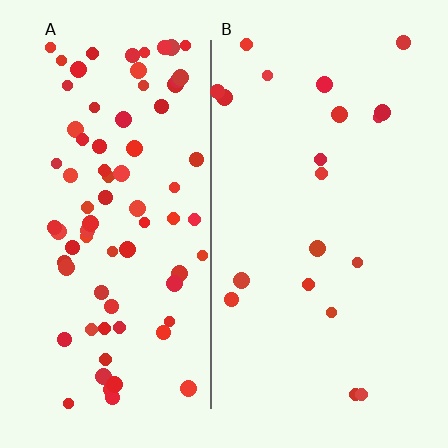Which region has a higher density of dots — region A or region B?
A (the left).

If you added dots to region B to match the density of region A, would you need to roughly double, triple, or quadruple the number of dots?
Approximately quadruple.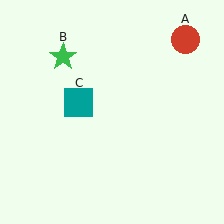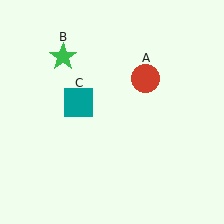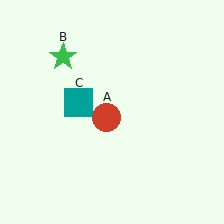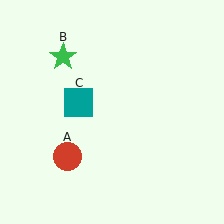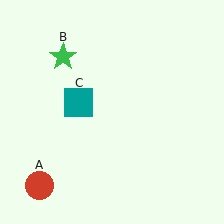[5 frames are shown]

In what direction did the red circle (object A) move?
The red circle (object A) moved down and to the left.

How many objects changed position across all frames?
1 object changed position: red circle (object A).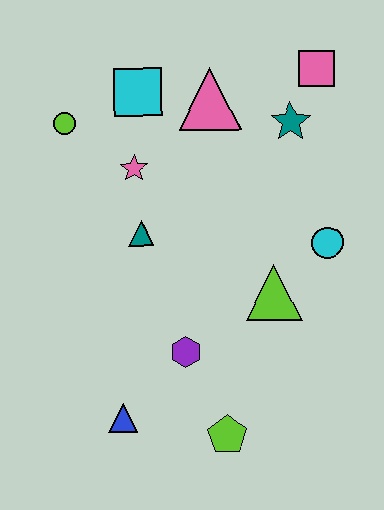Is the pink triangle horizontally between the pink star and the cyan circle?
Yes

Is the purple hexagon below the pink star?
Yes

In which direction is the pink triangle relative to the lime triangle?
The pink triangle is above the lime triangle.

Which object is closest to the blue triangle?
The purple hexagon is closest to the blue triangle.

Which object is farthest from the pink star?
The lime pentagon is farthest from the pink star.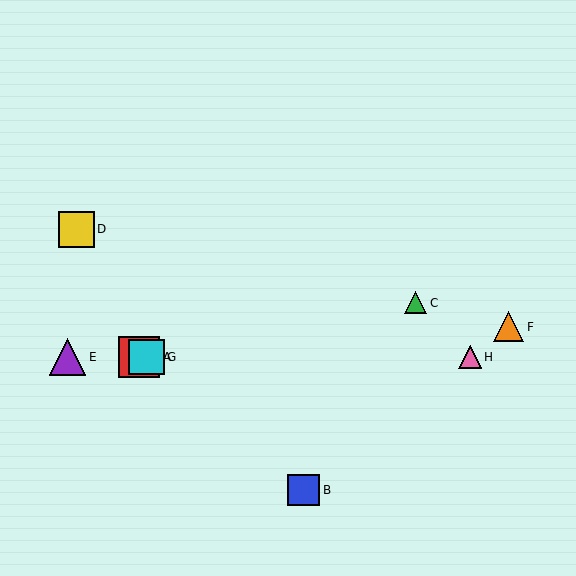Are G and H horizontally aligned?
Yes, both are at y≈357.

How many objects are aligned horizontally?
4 objects (A, E, G, H) are aligned horizontally.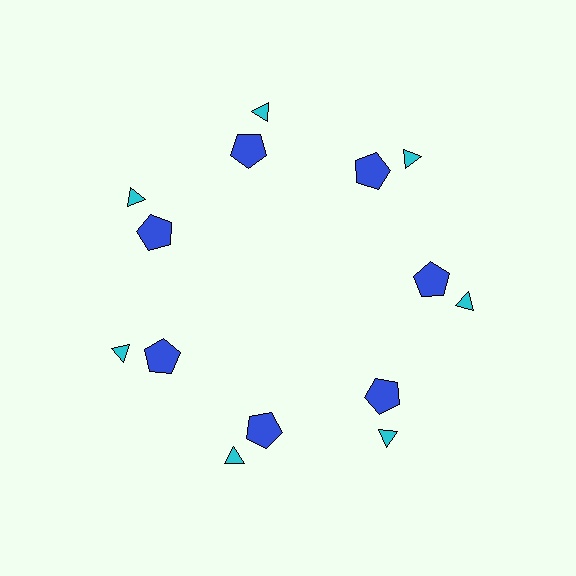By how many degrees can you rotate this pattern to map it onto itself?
The pattern maps onto itself every 51 degrees of rotation.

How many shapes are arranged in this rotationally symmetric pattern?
There are 14 shapes, arranged in 7 groups of 2.